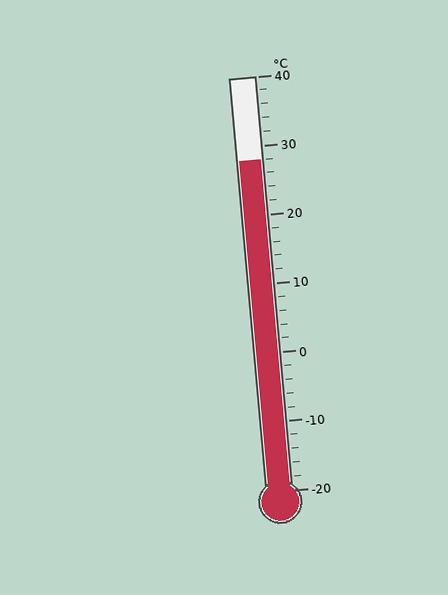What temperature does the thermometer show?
The thermometer shows approximately 28°C.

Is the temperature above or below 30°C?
The temperature is below 30°C.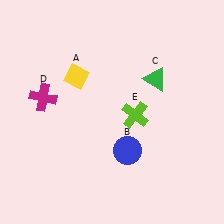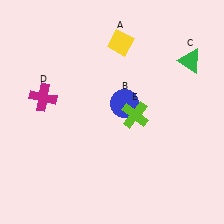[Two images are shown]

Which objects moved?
The objects that moved are: the yellow diamond (A), the blue circle (B), the green triangle (C).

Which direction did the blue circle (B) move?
The blue circle (B) moved up.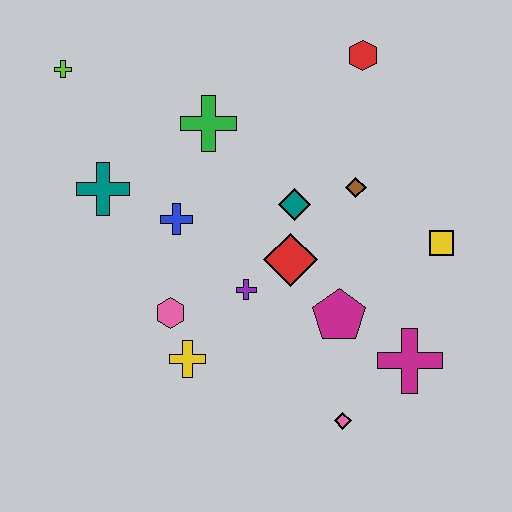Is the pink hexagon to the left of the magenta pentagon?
Yes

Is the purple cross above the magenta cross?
Yes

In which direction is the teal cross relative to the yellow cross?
The teal cross is above the yellow cross.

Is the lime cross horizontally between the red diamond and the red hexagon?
No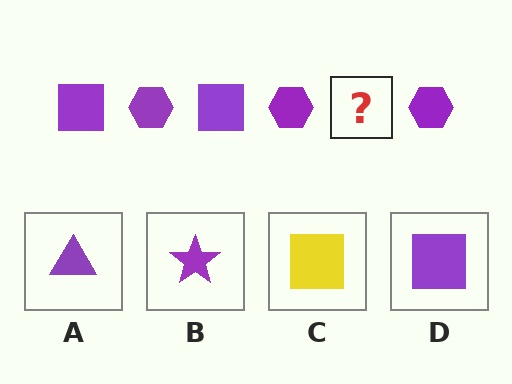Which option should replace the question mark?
Option D.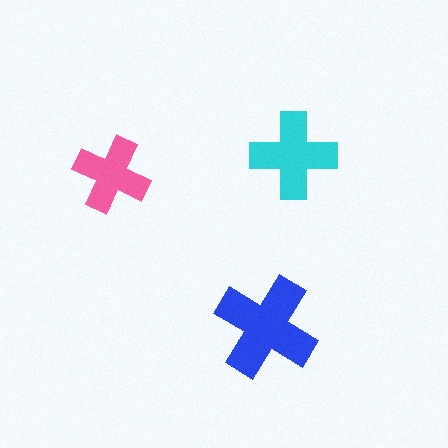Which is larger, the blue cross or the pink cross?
The blue one.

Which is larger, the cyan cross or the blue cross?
The blue one.